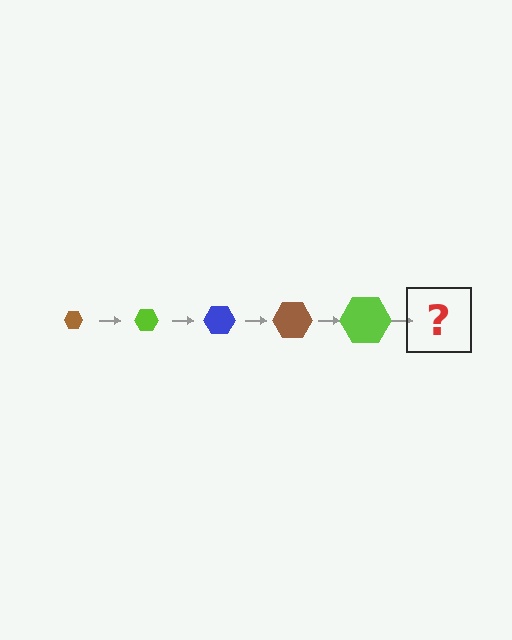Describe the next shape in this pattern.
It should be a blue hexagon, larger than the previous one.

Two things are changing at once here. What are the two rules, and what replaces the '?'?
The two rules are that the hexagon grows larger each step and the color cycles through brown, lime, and blue. The '?' should be a blue hexagon, larger than the previous one.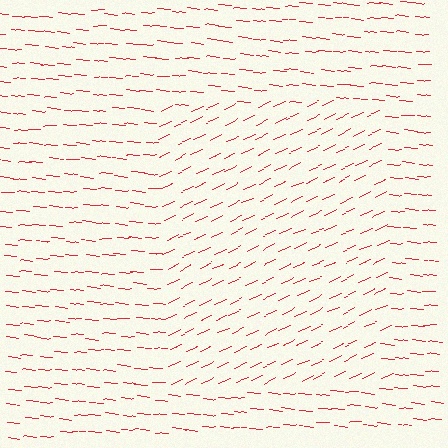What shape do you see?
I see a rectangle.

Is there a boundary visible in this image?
Yes, there is a texture boundary formed by a change in line orientation.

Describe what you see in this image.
The image is filled with small red line segments. A rectangle region in the image has lines oriented differently from the surrounding lines, creating a visible texture boundary.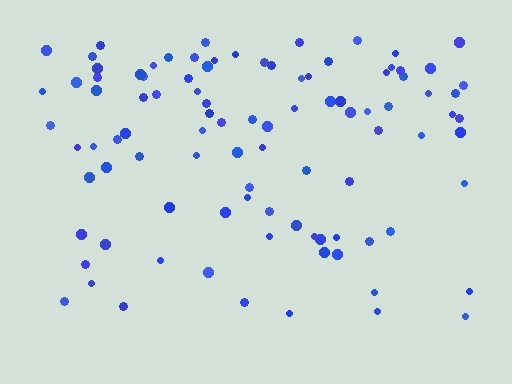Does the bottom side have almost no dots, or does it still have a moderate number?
Still a moderate number, just noticeably fewer than the top.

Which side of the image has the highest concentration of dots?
The top.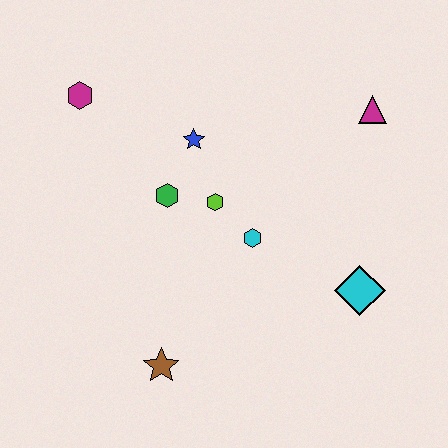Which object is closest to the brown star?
The cyan hexagon is closest to the brown star.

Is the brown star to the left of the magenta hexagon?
No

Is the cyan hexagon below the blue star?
Yes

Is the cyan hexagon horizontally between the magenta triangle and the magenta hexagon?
Yes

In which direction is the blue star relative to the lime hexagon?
The blue star is above the lime hexagon.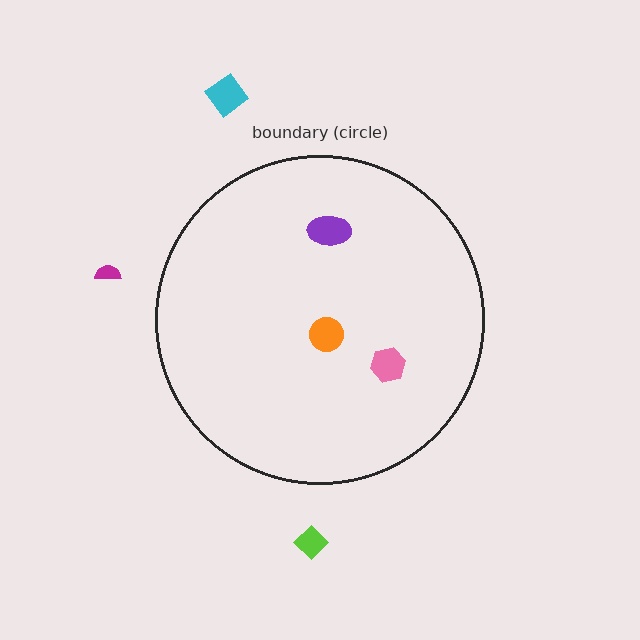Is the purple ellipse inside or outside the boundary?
Inside.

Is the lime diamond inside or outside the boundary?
Outside.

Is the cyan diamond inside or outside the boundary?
Outside.